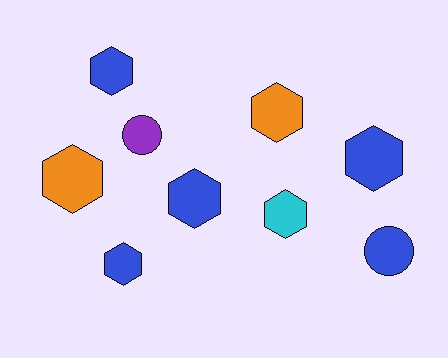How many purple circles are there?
There is 1 purple circle.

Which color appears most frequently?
Blue, with 5 objects.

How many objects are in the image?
There are 9 objects.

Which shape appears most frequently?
Hexagon, with 7 objects.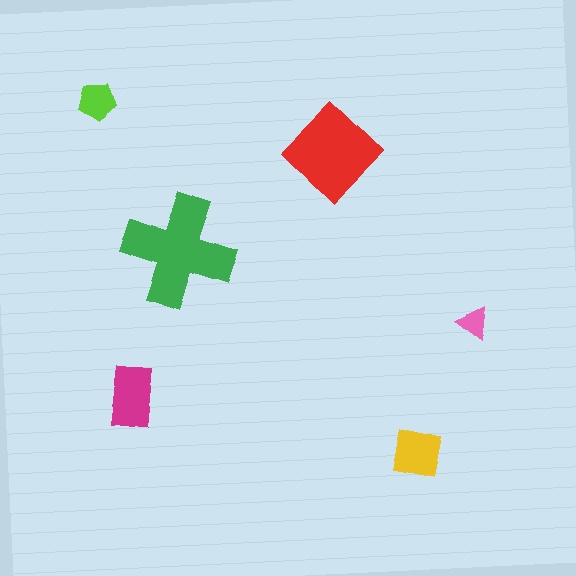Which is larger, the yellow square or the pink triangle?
The yellow square.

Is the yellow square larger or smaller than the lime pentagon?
Larger.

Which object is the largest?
The green cross.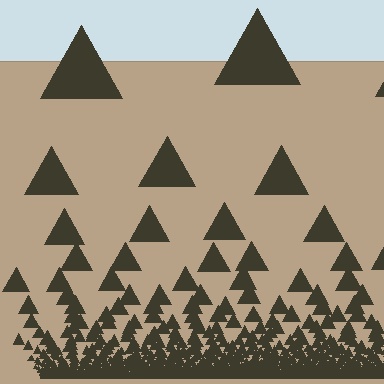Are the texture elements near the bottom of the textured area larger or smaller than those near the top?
Smaller. The gradient is inverted — elements near the bottom are smaller and denser.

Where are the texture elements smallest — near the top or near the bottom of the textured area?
Near the bottom.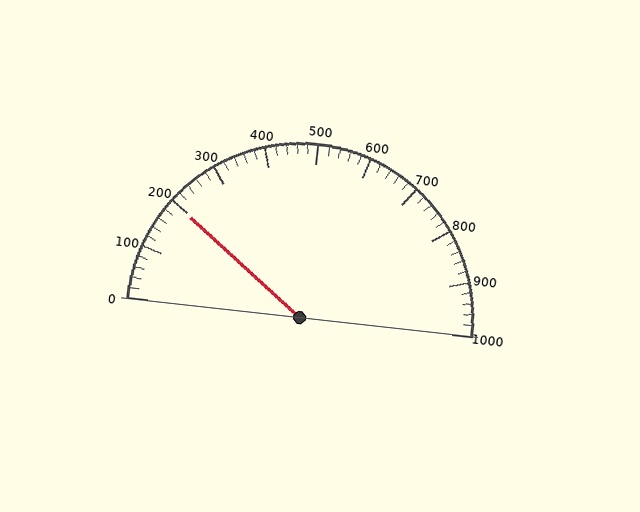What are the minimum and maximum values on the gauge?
The gauge ranges from 0 to 1000.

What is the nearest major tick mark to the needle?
The nearest major tick mark is 200.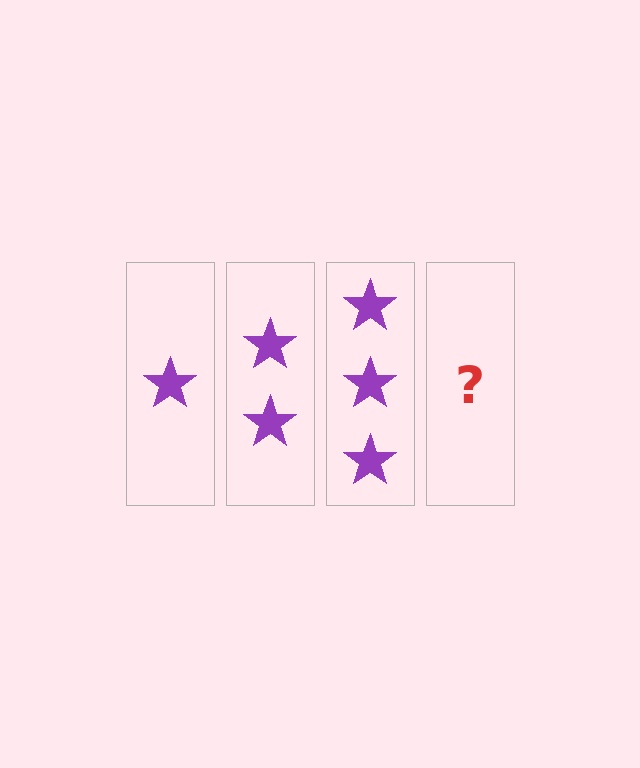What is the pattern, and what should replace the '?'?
The pattern is that each step adds one more star. The '?' should be 4 stars.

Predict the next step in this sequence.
The next step is 4 stars.